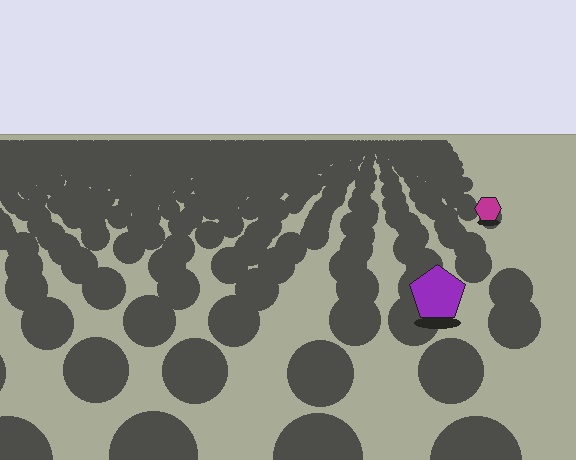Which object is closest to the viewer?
The purple pentagon is closest. The texture marks near it are larger and more spread out.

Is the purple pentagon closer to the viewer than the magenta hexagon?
Yes. The purple pentagon is closer — you can tell from the texture gradient: the ground texture is coarser near it.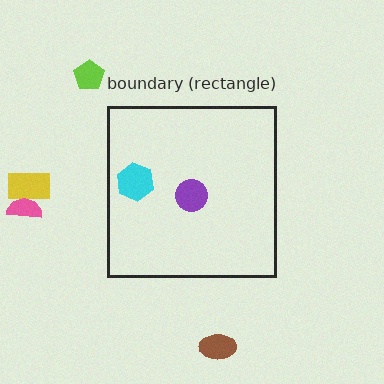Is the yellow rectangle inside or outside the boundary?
Outside.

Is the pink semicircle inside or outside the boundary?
Outside.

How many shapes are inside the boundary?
2 inside, 4 outside.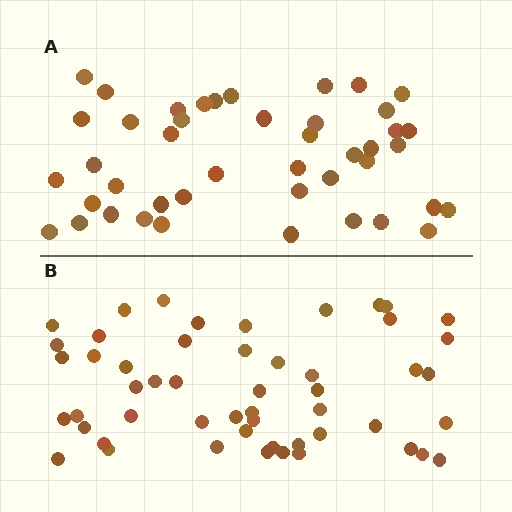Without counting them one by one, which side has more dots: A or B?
Region B (the bottom region) has more dots.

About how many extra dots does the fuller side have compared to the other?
Region B has roughly 8 or so more dots than region A.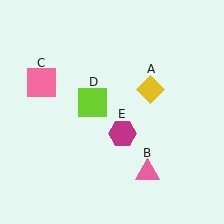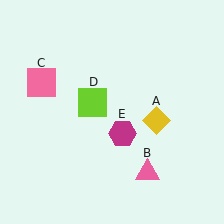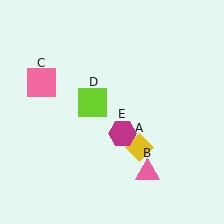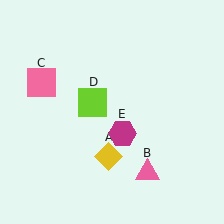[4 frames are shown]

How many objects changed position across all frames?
1 object changed position: yellow diamond (object A).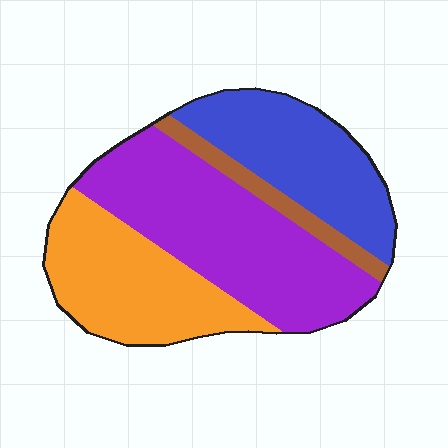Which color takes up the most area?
Purple, at roughly 40%.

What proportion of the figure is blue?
Blue covers roughly 25% of the figure.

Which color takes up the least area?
Brown, at roughly 5%.